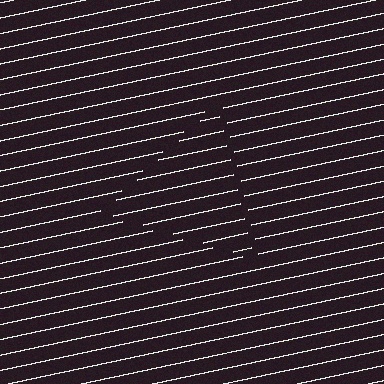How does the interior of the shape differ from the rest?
The interior of the shape contains the same grating, shifted by half a period — the contour is defined by the phase discontinuity where line-ends from the inner and outer gratings abut.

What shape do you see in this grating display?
An illusory triangle. The interior of the shape contains the same grating, shifted by half a period — the contour is defined by the phase discontinuity where line-ends from the inner and outer gratings abut.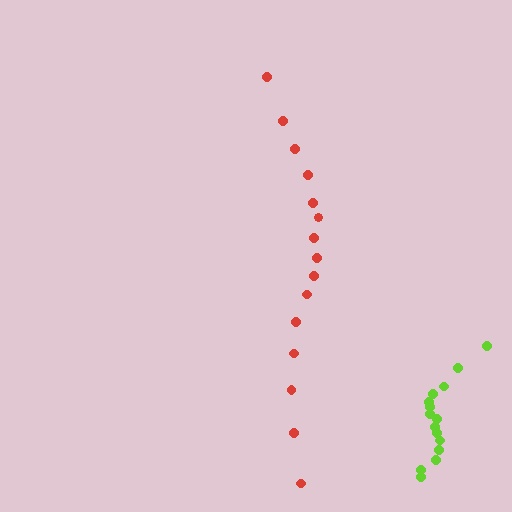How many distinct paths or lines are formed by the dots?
There are 2 distinct paths.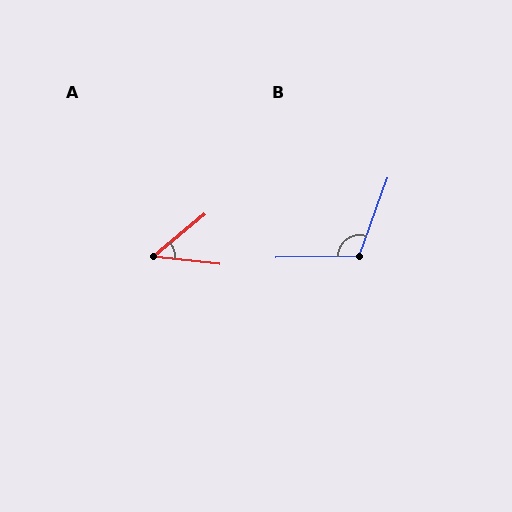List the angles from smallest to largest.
A (46°), B (111°).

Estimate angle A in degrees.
Approximately 46 degrees.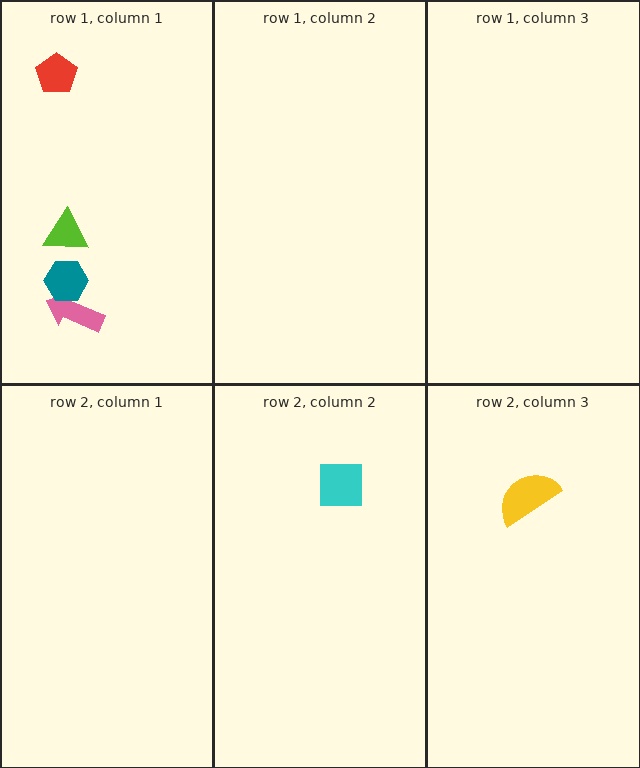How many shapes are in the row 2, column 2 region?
1.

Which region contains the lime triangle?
The row 1, column 1 region.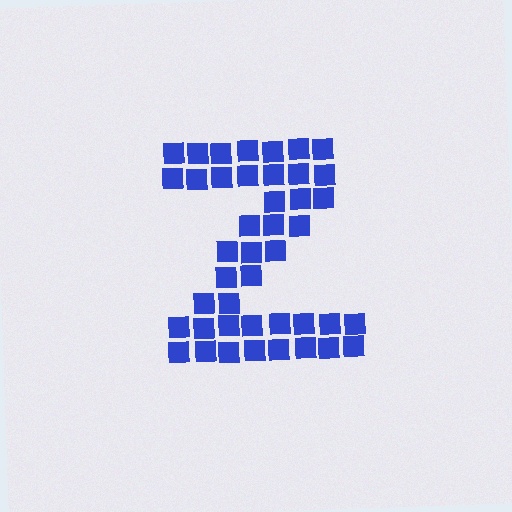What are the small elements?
The small elements are squares.